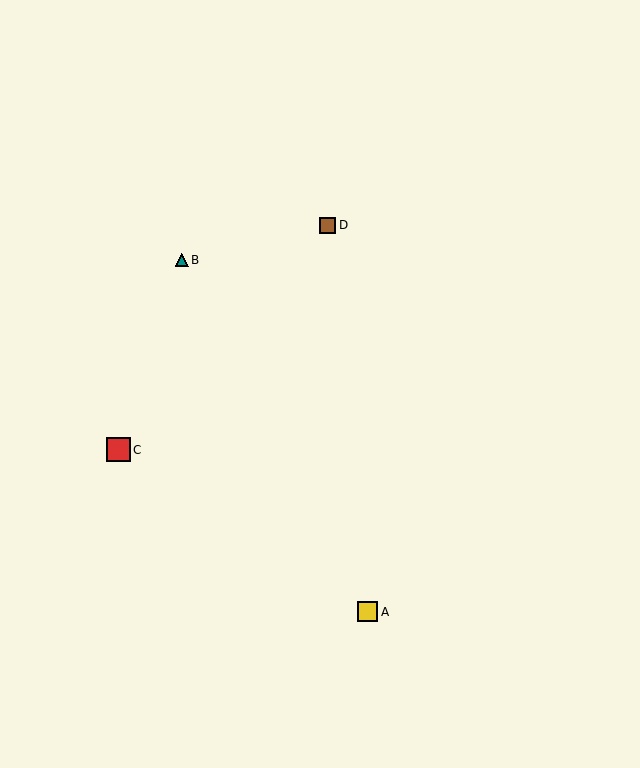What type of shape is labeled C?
Shape C is a red square.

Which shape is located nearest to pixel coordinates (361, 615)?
The yellow square (labeled A) at (368, 612) is nearest to that location.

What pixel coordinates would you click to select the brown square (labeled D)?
Click at (328, 226) to select the brown square D.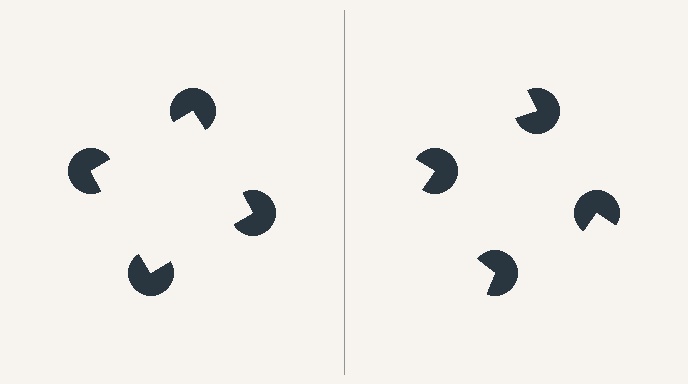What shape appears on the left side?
An illusory square.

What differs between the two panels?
The pac-man discs are positioned identically on both sides; only the wedge orientations differ. On the left they align to a square; on the right they are misaligned.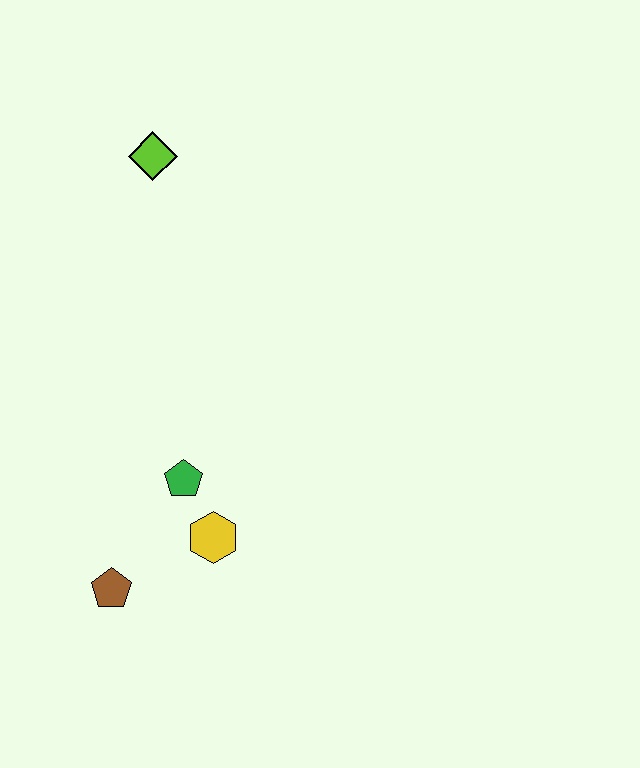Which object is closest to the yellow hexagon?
The green pentagon is closest to the yellow hexagon.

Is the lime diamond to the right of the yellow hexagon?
No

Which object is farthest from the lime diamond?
The brown pentagon is farthest from the lime diamond.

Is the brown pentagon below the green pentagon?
Yes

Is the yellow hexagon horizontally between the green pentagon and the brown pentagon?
No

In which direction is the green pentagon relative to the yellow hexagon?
The green pentagon is above the yellow hexagon.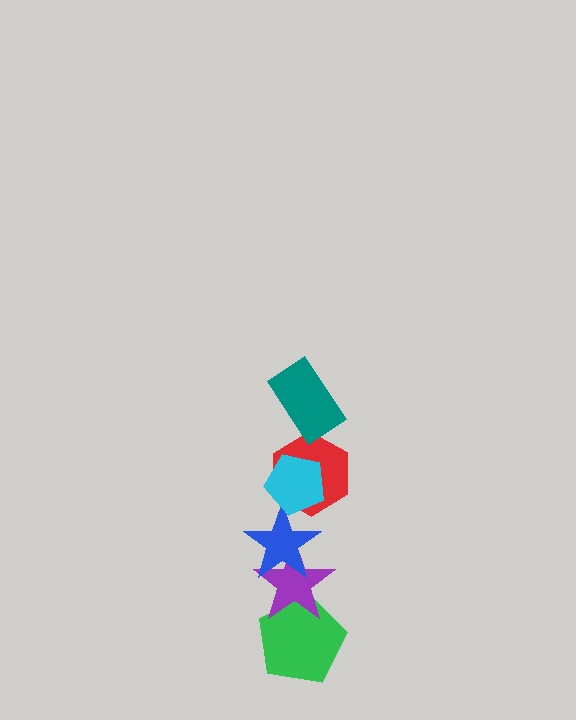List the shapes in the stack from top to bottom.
From top to bottom: the teal rectangle, the cyan pentagon, the red hexagon, the blue star, the purple star, the green pentagon.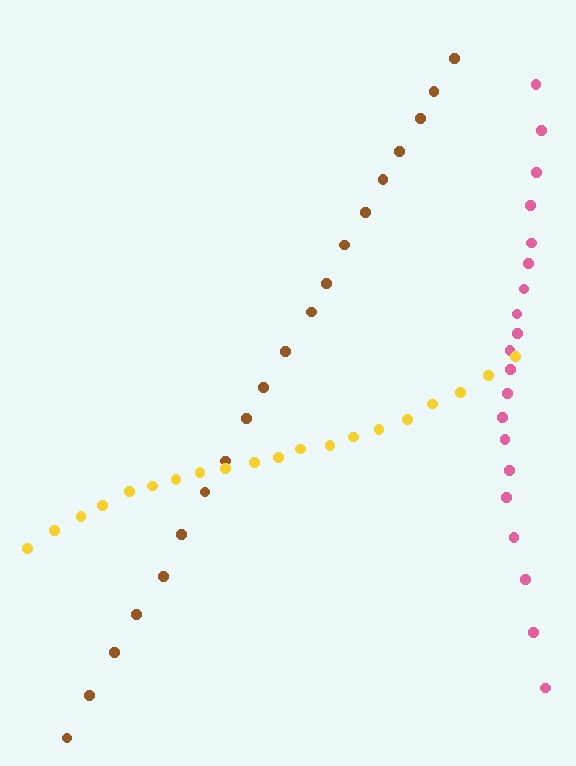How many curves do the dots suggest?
There are 3 distinct paths.